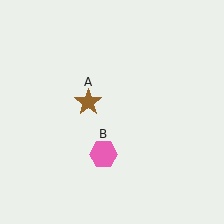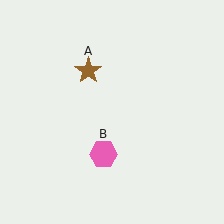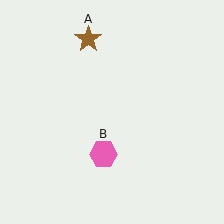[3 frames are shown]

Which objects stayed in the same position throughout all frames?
Pink hexagon (object B) remained stationary.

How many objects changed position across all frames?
1 object changed position: brown star (object A).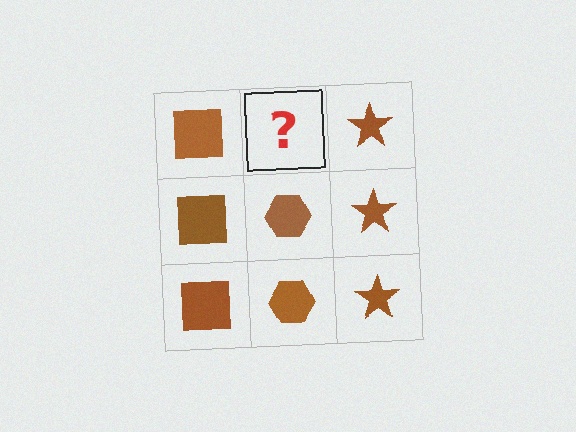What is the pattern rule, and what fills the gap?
The rule is that each column has a consistent shape. The gap should be filled with a brown hexagon.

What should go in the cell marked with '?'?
The missing cell should contain a brown hexagon.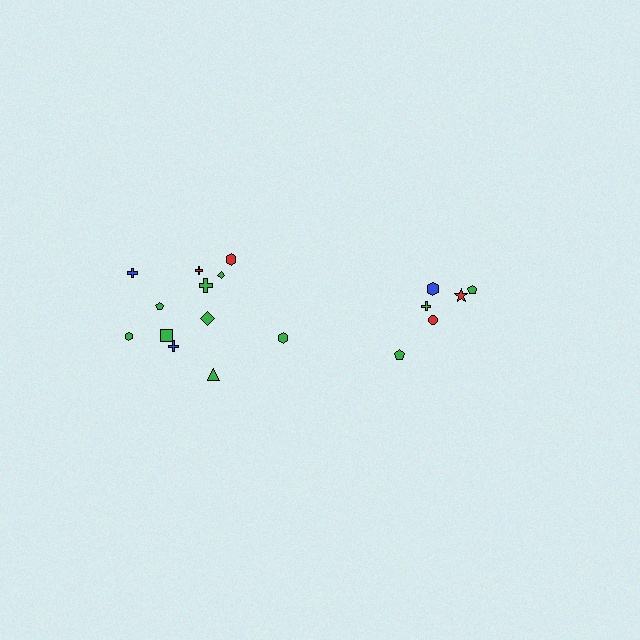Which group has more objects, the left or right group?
The left group.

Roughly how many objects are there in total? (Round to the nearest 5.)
Roughly 20 objects in total.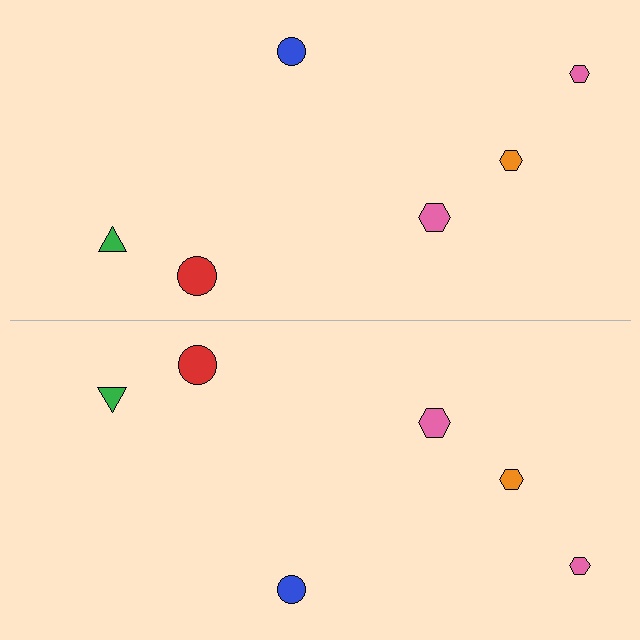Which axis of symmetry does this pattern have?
The pattern has a horizontal axis of symmetry running through the center of the image.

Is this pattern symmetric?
Yes, this pattern has bilateral (reflection) symmetry.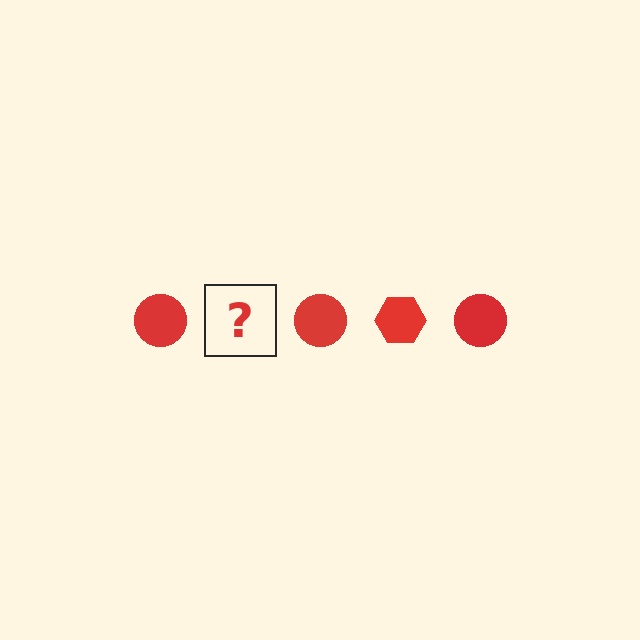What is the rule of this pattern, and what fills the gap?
The rule is that the pattern cycles through circle, hexagon shapes in red. The gap should be filled with a red hexagon.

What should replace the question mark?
The question mark should be replaced with a red hexagon.